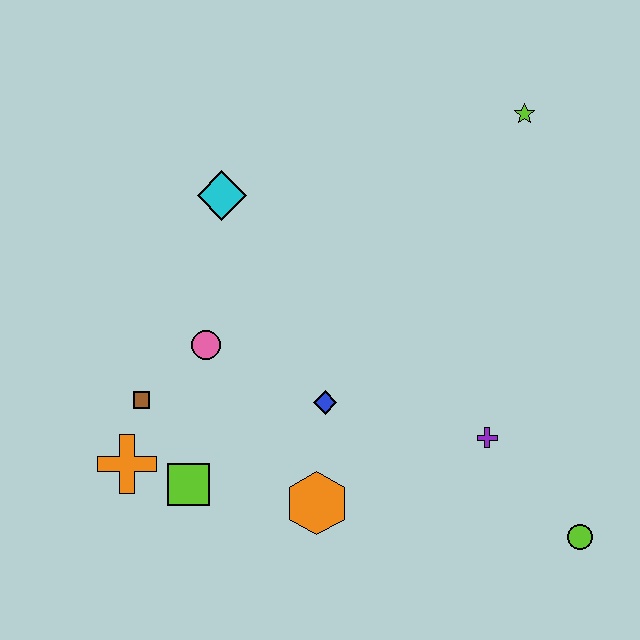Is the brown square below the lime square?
No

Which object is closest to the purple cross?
The lime circle is closest to the purple cross.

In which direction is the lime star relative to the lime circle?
The lime star is above the lime circle.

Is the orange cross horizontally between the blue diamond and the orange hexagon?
No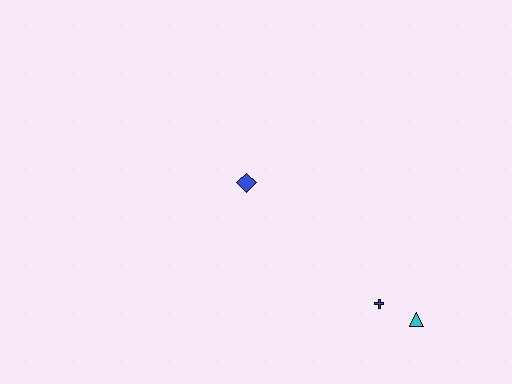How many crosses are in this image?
There is 1 cross.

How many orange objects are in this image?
There are no orange objects.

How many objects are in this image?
There are 3 objects.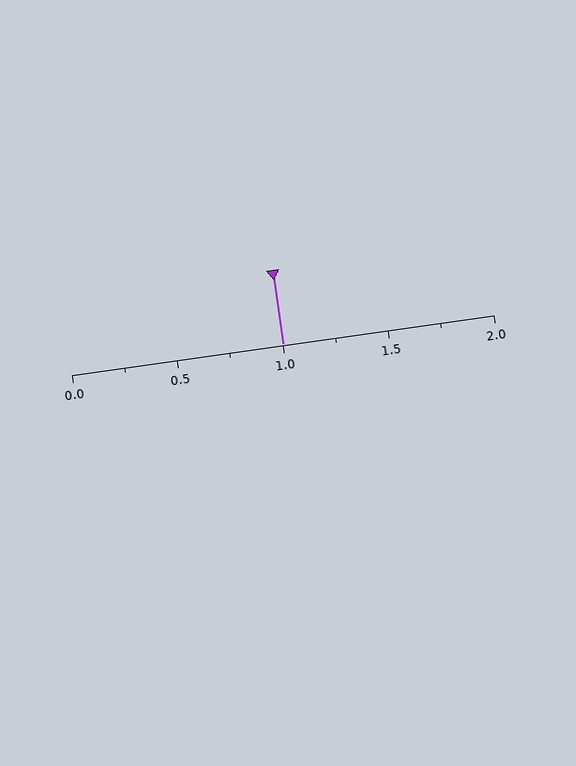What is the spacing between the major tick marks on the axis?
The major ticks are spaced 0.5 apart.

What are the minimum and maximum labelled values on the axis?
The axis runs from 0.0 to 2.0.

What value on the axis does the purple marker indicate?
The marker indicates approximately 1.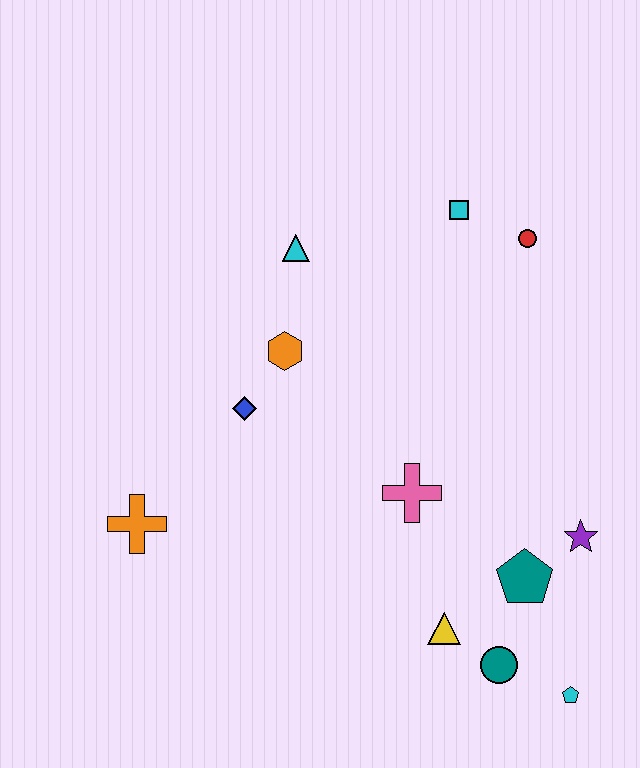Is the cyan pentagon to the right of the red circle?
Yes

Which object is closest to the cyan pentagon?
The teal circle is closest to the cyan pentagon.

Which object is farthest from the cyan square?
The cyan pentagon is farthest from the cyan square.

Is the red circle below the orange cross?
No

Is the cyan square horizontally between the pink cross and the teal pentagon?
Yes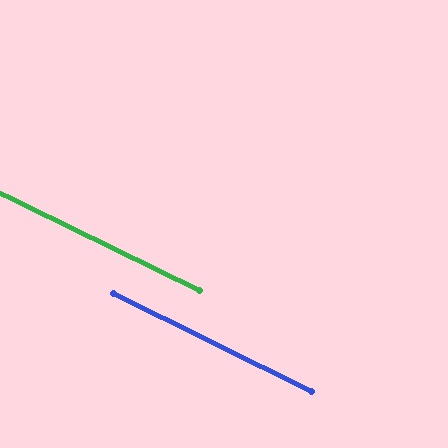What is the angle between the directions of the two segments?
Approximately 0 degrees.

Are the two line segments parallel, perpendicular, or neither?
Parallel — their directions differ by only 0.4°.